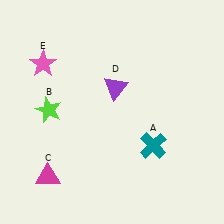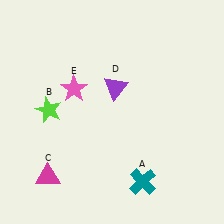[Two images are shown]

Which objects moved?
The objects that moved are: the teal cross (A), the pink star (E).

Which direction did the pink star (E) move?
The pink star (E) moved right.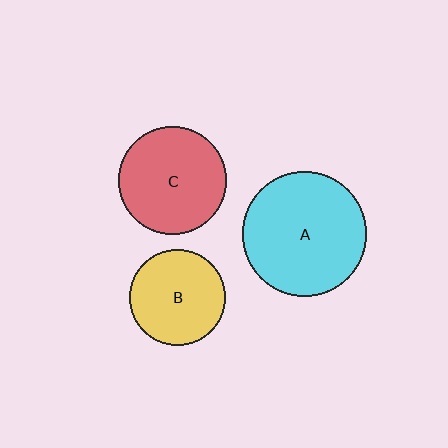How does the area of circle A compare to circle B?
Approximately 1.7 times.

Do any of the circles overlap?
No, none of the circles overlap.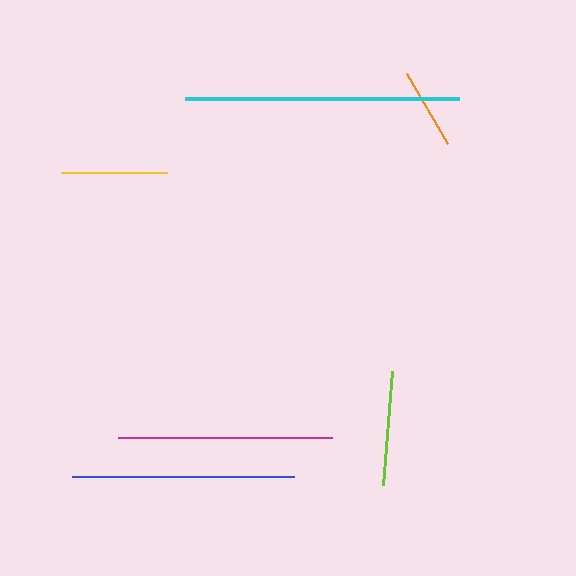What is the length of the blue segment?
The blue segment is approximately 222 pixels long.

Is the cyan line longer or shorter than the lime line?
The cyan line is longer than the lime line.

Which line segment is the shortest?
The orange line is the shortest at approximately 82 pixels.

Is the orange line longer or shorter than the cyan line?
The cyan line is longer than the orange line.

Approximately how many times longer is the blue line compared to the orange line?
The blue line is approximately 2.7 times the length of the orange line.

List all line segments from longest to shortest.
From longest to shortest: cyan, blue, magenta, lime, yellow, orange.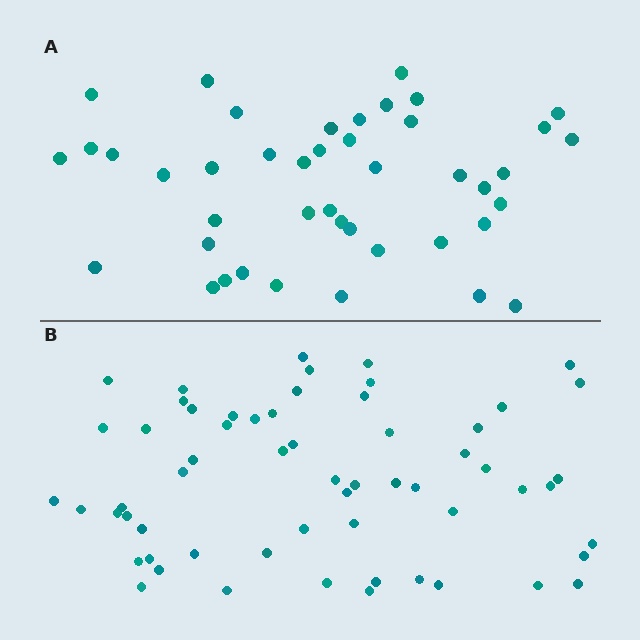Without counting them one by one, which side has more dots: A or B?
Region B (the bottom region) has more dots.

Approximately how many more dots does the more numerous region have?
Region B has approximately 15 more dots than region A.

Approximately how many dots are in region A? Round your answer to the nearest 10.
About 40 dots. (The exact count is 43, which rounds to 40.)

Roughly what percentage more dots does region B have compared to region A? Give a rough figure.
About 40% more.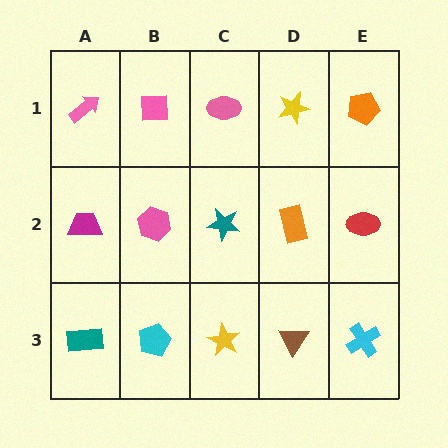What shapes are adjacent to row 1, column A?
A magenta trapezoid (row 2, column A), a pink square (row 1, column B).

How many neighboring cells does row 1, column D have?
3.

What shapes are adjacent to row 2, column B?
A pink square (row 1, column B), a cyan pentagon (row 3, column B), a magenta trapezoid (row 2, column A), a teal star (row 2, column C).